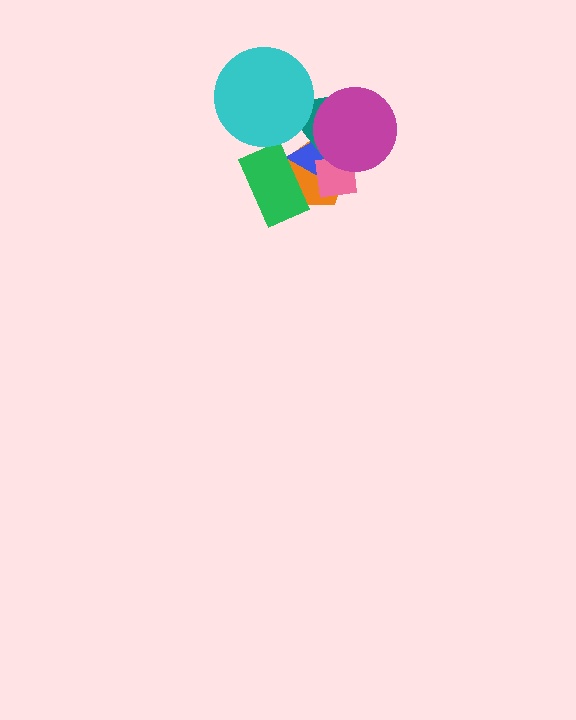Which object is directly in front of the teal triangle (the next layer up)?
The magenta circle is directly in front of the teal triangle.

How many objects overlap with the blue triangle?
5 objects overlap with the blue triangle.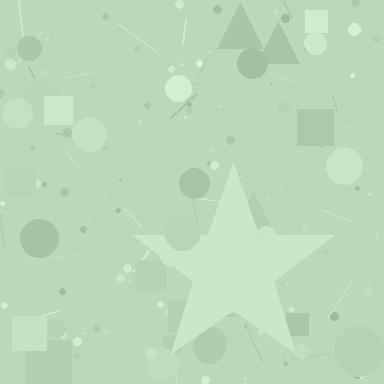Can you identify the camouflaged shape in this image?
The camouflaged shape is a star.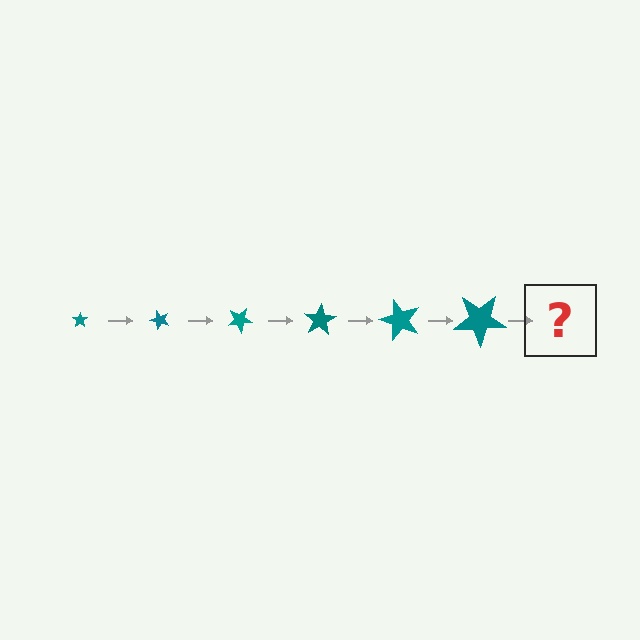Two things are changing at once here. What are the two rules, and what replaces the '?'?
The two rules are that the star grows larger each step and it rotates 50 degrees each step. The '?' should be a star, larger than the previous one and rotated 300 degrees from the start.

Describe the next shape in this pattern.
It should be a star, larger than the previous one and rotated 300 degrees from the start.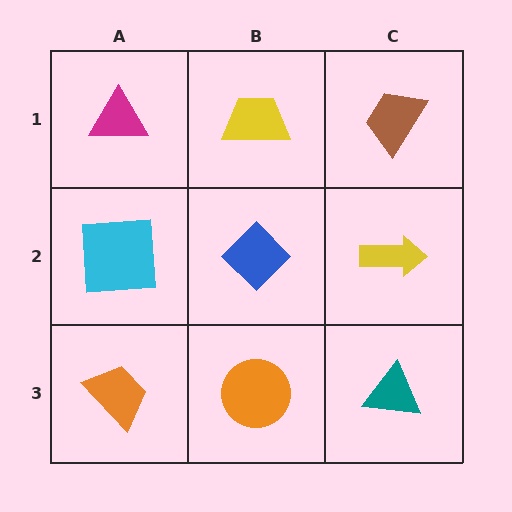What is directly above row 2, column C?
A brown trapezoid.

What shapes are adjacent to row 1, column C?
A yellow arrow (row 2, column C), a yellow trapezoid (row 1, column B).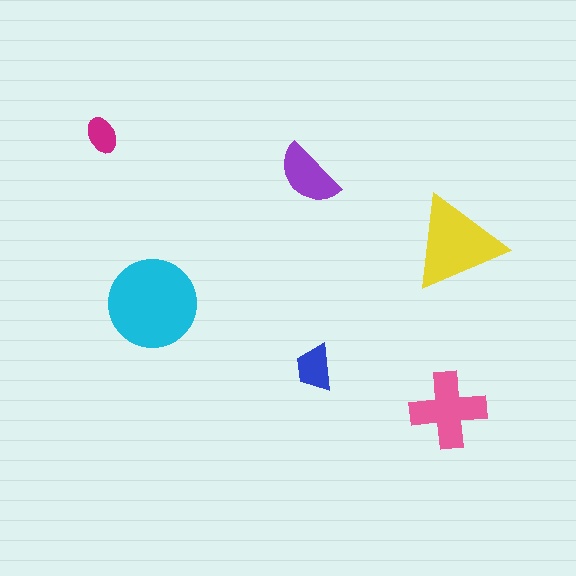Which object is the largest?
The cyan circle.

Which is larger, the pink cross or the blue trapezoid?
The pink cross.